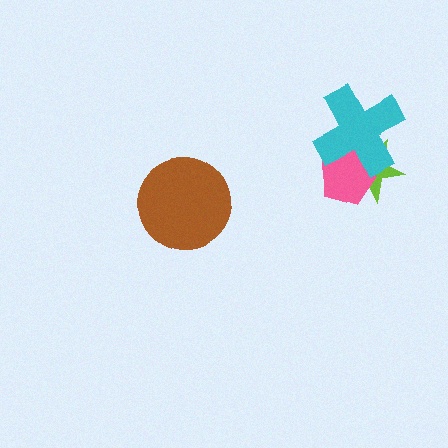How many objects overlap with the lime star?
2 objects overlap with the lime star.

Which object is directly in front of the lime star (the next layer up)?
The pink pentagon is directly in front of the lime star.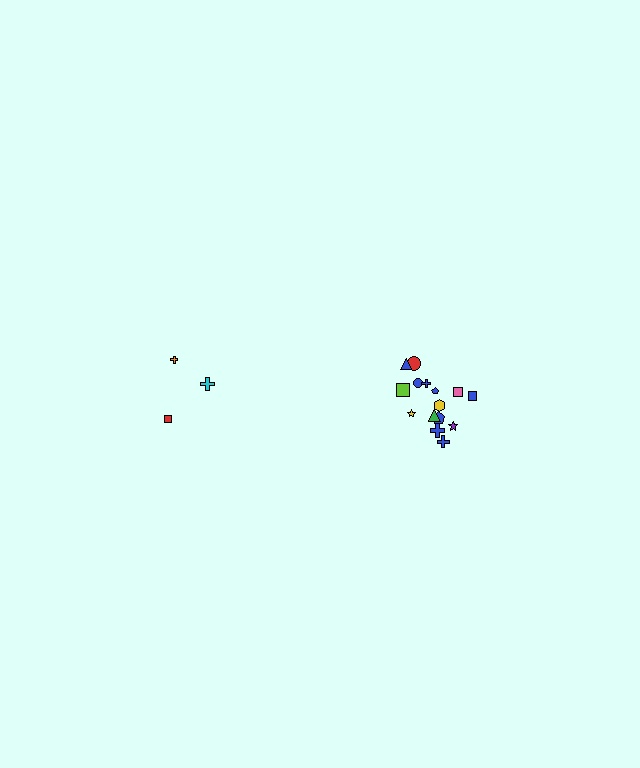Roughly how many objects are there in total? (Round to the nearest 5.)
Roughly 20 objects in total.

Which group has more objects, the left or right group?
The right group.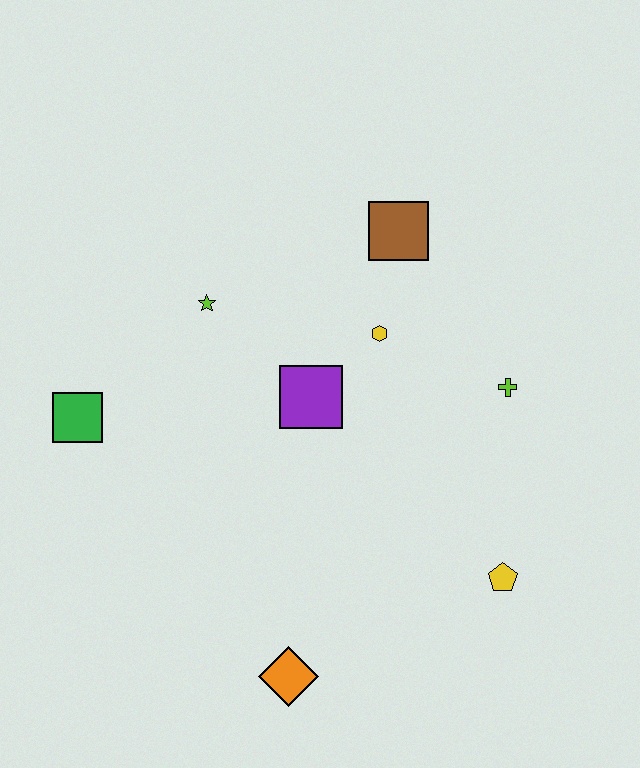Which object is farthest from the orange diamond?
The brown square is farthest from the orange diamond.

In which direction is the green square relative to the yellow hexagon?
The green square is to the left of the yellow hexagon.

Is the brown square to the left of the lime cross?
Yes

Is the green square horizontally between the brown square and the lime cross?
No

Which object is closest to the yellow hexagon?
The purple square is closest to the yellow hexagon.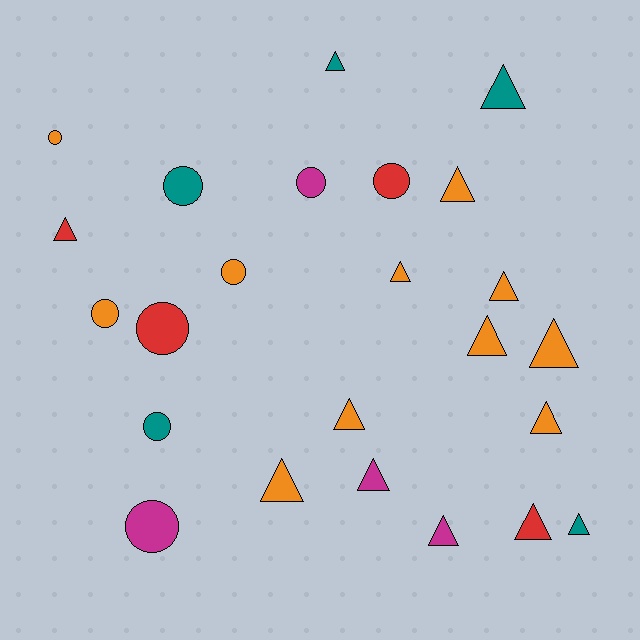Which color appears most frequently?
Orange, with 11 objects.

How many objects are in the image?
There are 24 objects.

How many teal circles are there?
There are 2 teal circles.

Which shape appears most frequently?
Triangle, with 15 objects.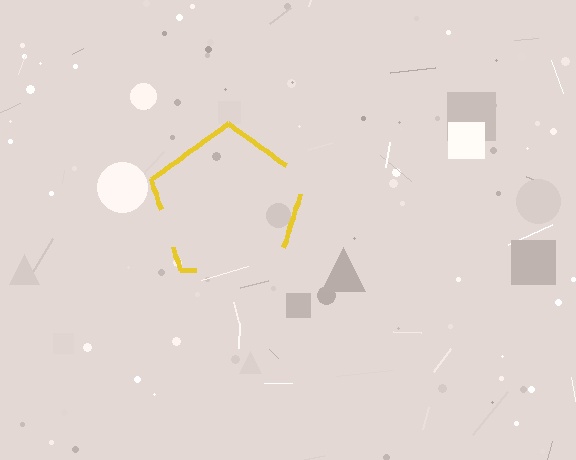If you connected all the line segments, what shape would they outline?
They would outline a pentagon.